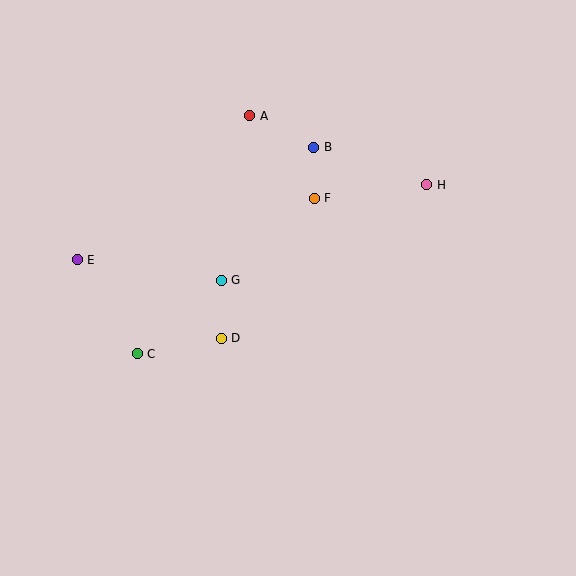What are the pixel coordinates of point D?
Point D is at (221, 338).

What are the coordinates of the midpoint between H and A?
The midpoint between H and A is at (338, 150).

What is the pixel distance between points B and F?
The distance between B and F is 51 pixels.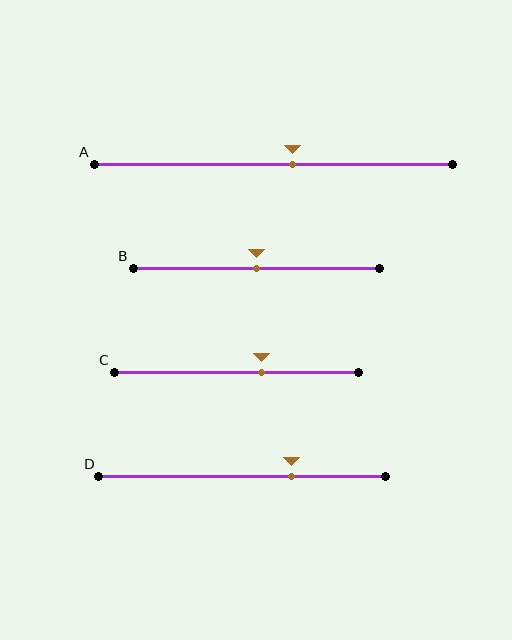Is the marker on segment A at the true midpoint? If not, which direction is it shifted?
No, the marker on segment A is shifted to the right by about 5% of the segment length.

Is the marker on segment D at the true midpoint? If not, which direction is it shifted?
No, the marker on segment D is shifted to the right by about 17% of the segment length.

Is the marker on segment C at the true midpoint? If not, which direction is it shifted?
No, the marker on segment C is shifted to the right by about 10% of the segment length.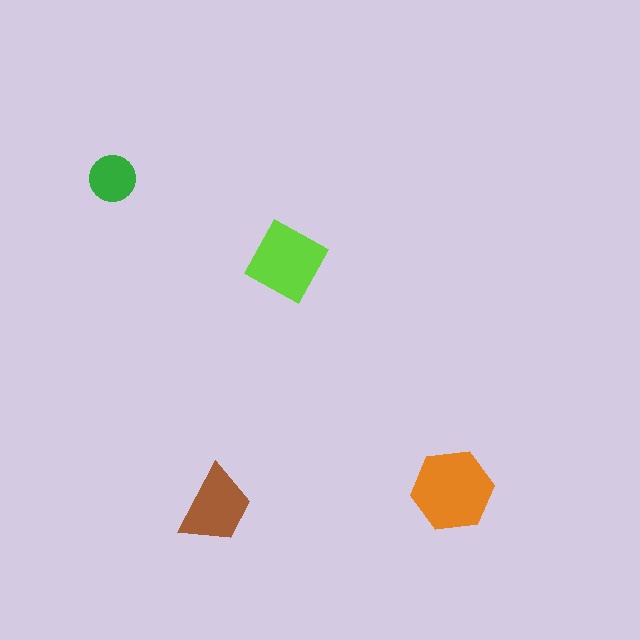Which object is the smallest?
The green circle.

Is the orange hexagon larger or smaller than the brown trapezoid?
Larger.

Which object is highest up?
The green circle is topmost.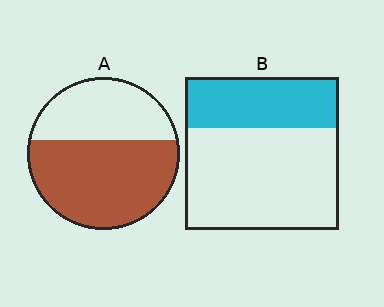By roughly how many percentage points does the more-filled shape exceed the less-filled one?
By roughly 30 percentage points (A over B).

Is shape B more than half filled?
No.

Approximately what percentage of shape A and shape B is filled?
A is approximately 60% and B is approximately 35%.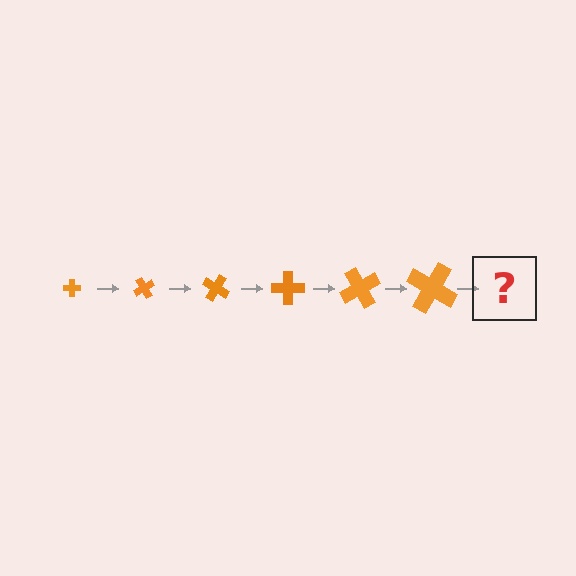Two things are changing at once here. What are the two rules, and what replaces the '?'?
The two rules are that the cross grows larger each step and it rotates 60 degrees each step. The '?' should be a cross, larger than the previous one and rotated 360 degrees from the start.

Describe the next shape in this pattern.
It should be a cross, larger than the previous one and rotated 360 degrees from the start.